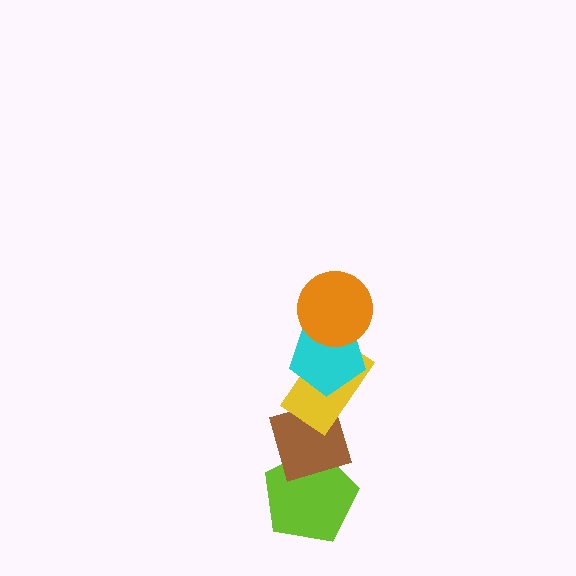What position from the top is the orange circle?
The orange circle is 1st from the top.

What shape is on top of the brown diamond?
The yellow rectangle is on top of the brown diamond.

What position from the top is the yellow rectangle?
The yellow rectangle is 3rd from the top.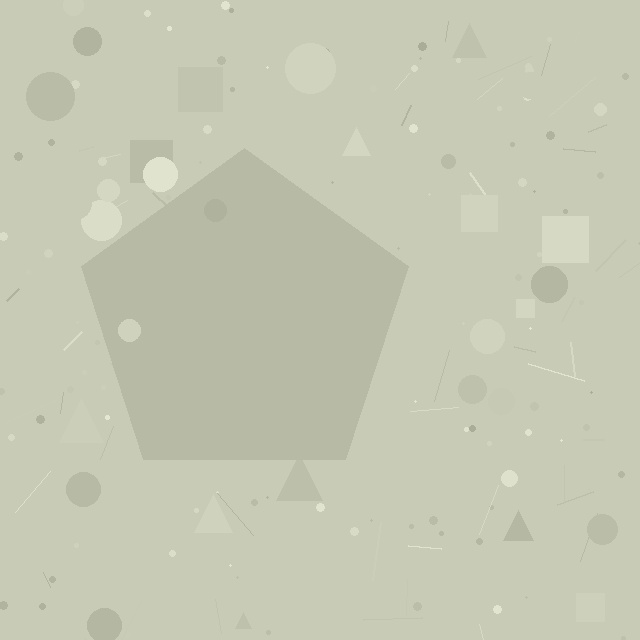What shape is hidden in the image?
A pentagon is hidden in the image.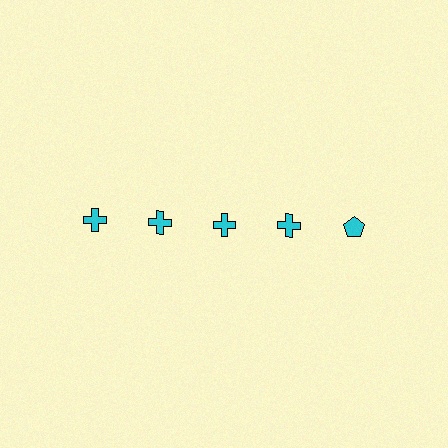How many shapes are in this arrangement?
There are 5 shapes arranged in a grid pattern.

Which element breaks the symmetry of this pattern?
The cyan pentagon in the top row, rightmost column breaks the symmetry. All other shapes are cyan crosses.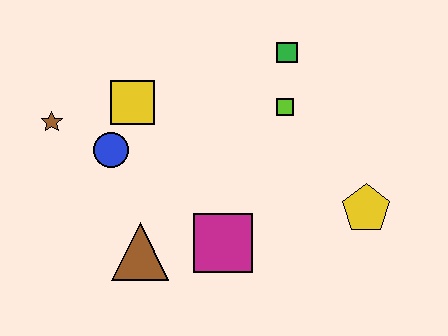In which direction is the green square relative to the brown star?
The green square is to the right of the brown star.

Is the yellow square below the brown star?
No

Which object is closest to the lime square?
The green square is closest to the lime square.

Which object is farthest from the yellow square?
The yellow pentagon is farthest from the yellow square.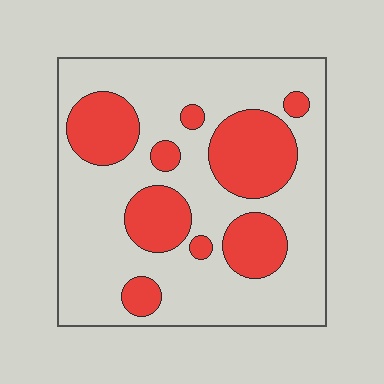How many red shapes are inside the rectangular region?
9.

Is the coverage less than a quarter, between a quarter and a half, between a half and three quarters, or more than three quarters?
Between a quarter and a half.